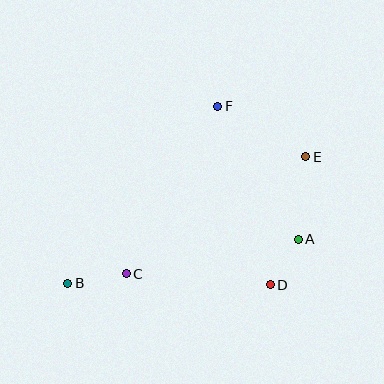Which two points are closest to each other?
Points A and D are closest to each other.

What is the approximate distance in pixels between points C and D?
The distance between C and D is approximately 144 pixels.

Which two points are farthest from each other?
Points B and E are farthest from each other.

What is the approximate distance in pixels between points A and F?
The distance between A and F is approximately 155 pixels.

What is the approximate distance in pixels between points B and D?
The distance between B and D is approximately 202 pixels.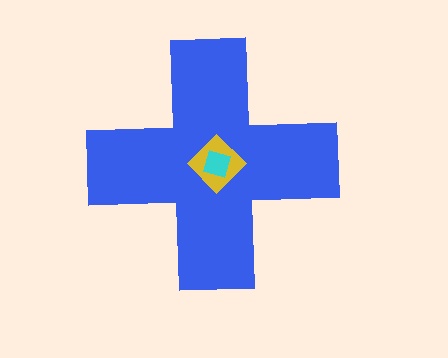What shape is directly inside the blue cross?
The yellow diamond.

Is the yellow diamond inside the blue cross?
Yes.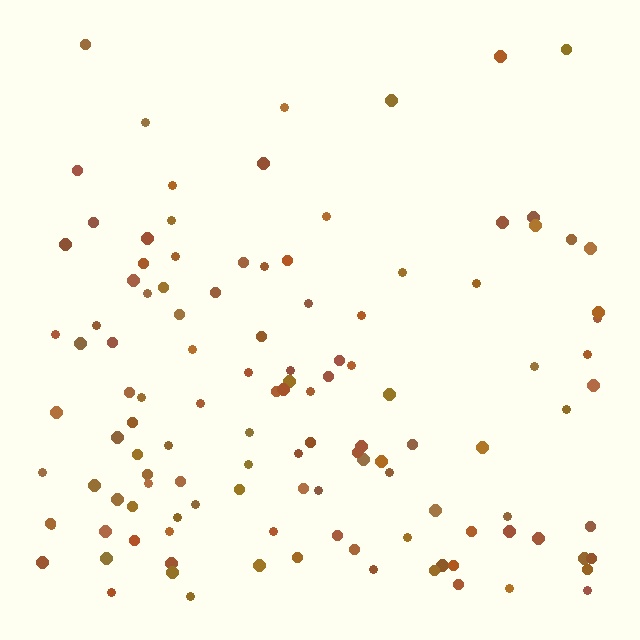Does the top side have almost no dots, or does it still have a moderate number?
Still a moderate number, just noticeably fewer than the bottom.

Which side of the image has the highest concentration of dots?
The bottom.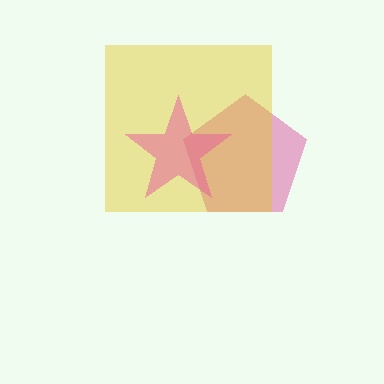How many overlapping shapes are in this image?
There are 3 overlapping shapes in the image.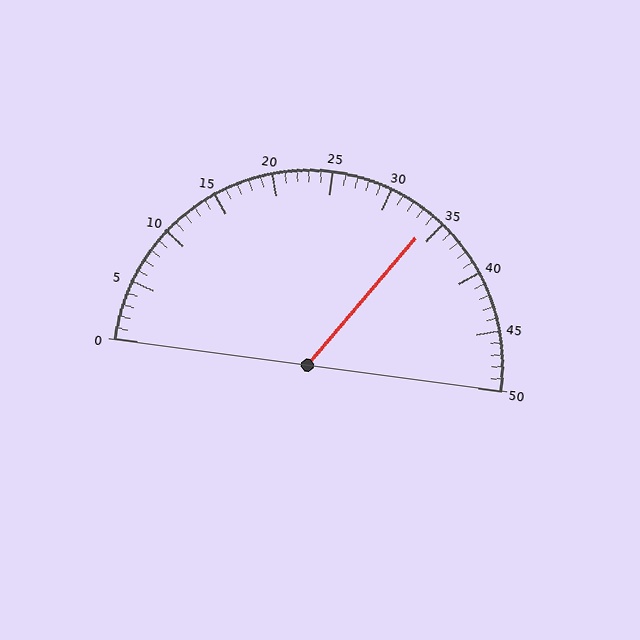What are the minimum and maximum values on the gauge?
The gauge ranges from 0 to 50.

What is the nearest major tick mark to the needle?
The nearest major tick mark is 35.